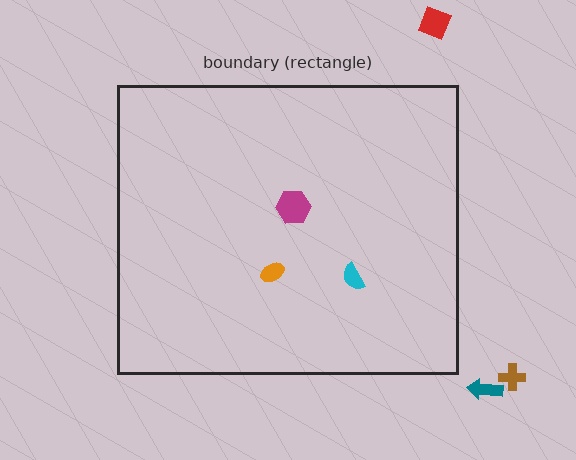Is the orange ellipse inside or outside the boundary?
Inside.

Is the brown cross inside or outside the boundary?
Outside.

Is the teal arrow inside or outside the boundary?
Outside.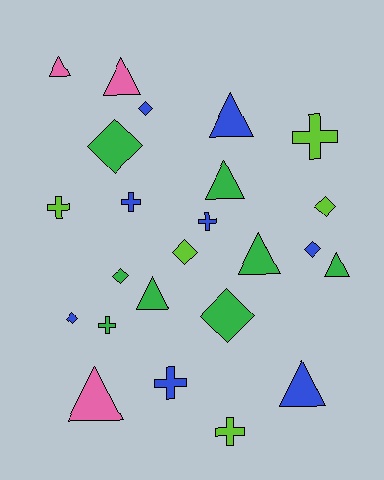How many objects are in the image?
There are 24 objects.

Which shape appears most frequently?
Triangle, with 9 objects.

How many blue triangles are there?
There are 2 blue triangles.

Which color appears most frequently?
Blue, with 8 objects.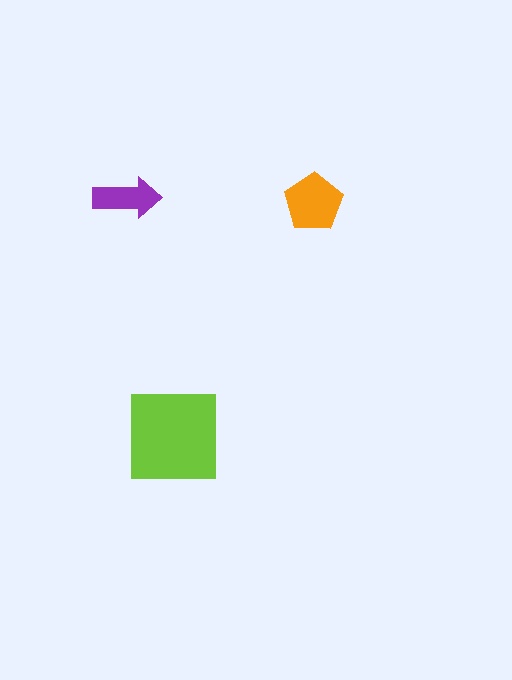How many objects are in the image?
There are 3 objects in the image.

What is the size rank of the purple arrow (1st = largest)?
3rd.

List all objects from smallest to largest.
The purple arrow, the orange pentagon, the lime square.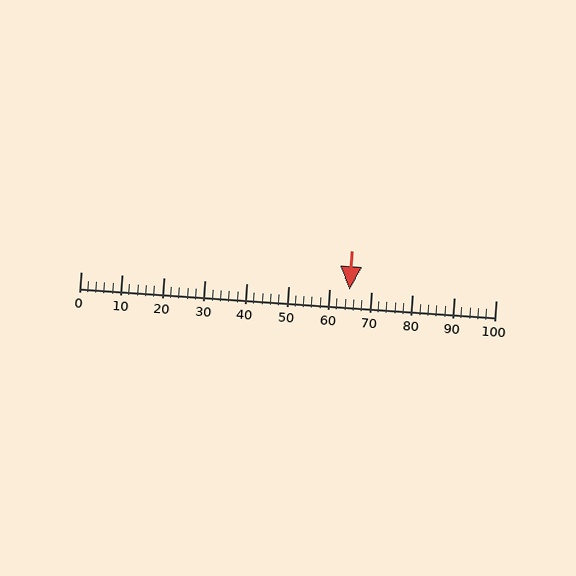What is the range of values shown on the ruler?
The ruler shows values from 0 to 100.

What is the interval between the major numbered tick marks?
The major tick marks are spaced 10 units apart.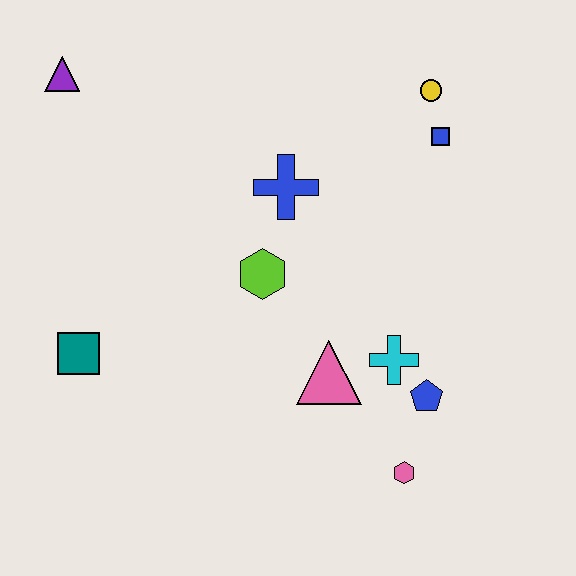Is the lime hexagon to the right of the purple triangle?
Yes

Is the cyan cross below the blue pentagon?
No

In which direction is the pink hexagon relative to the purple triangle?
The pink hexagon is below the purple triangle.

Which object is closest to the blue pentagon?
The cyan cross is closest to the blue pentagon.